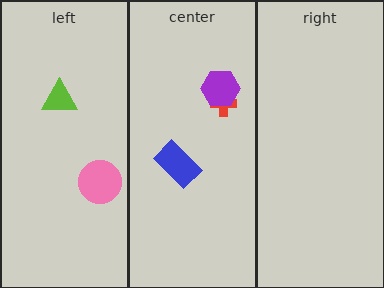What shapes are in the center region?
The red cross, the purple hexagon, the blue rectangle.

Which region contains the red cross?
The center region.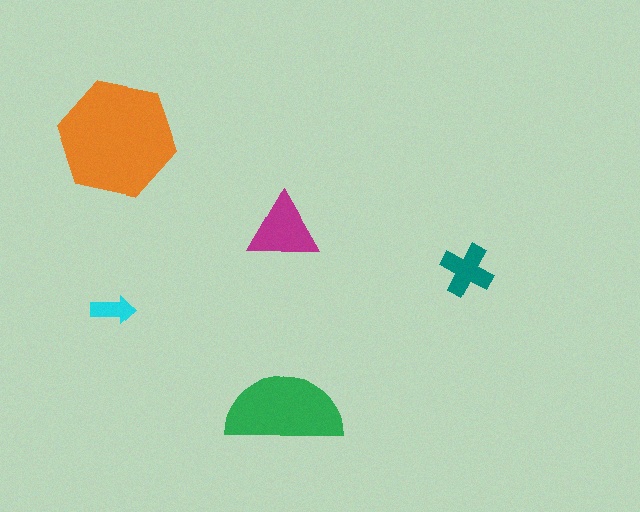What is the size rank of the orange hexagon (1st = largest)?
1st.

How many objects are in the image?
There are 5 objects in the image.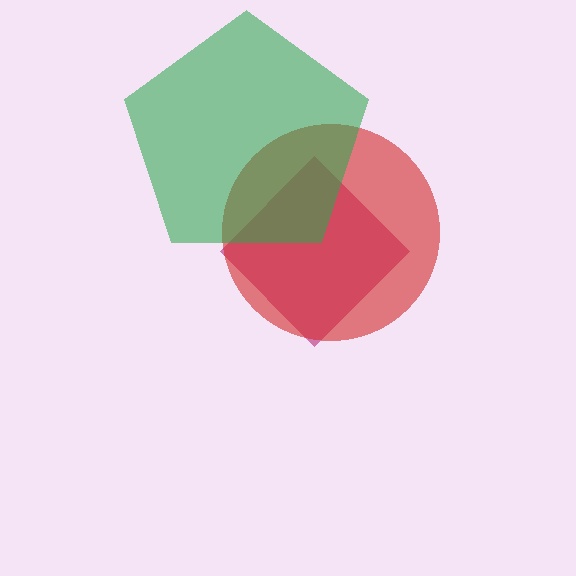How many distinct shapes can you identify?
There are 3 distinct shapes: a magenta diamond, a red circle, a green pentagon.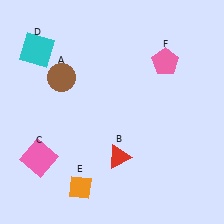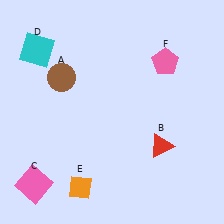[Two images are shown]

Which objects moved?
The objects that moved are: the red triangle (B), the pink square (C).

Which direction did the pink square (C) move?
The pink square (C) moved down.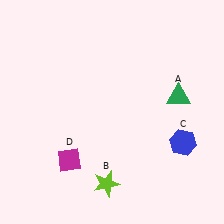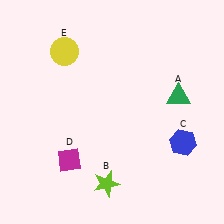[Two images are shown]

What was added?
A yellow circle (E) was added in Image 2.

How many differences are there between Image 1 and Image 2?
There is 1 difference between the two images.